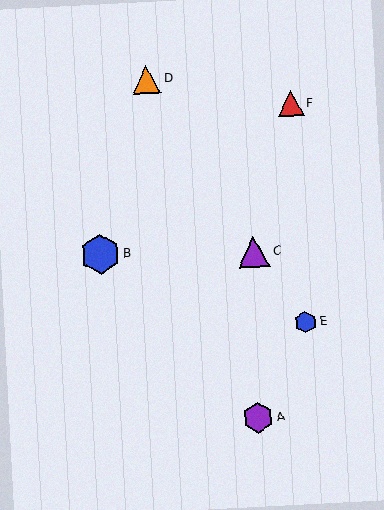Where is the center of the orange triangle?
The center of the orange triangle is at (147, 79).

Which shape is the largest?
The blue hexagon (labeled B) is the largest.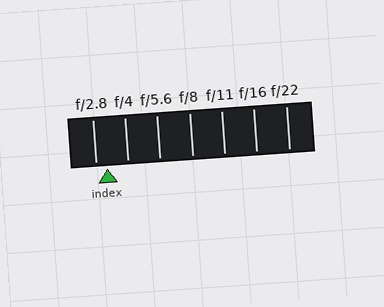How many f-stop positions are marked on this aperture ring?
There are 7 f-stop positions marked.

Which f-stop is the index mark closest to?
The index mark is closest to f/2.8.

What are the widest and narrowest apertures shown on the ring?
The widest aperture shown is f/2.8 and the narrowest is f/22.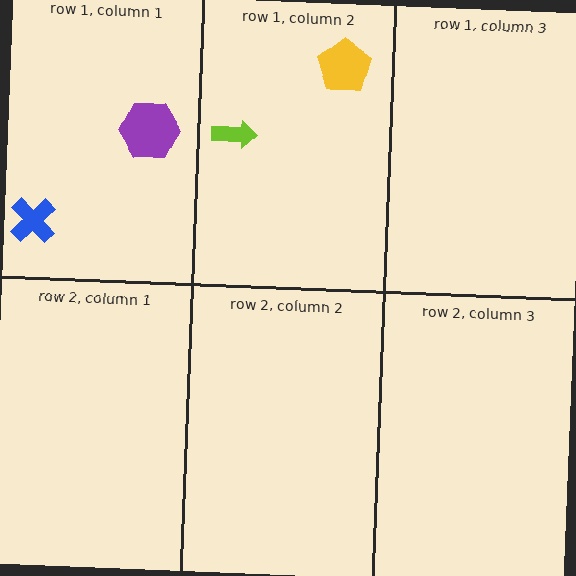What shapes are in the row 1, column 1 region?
The purple hexagon, the blue cross.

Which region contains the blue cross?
The row 1, column 1 region.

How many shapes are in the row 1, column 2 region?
2.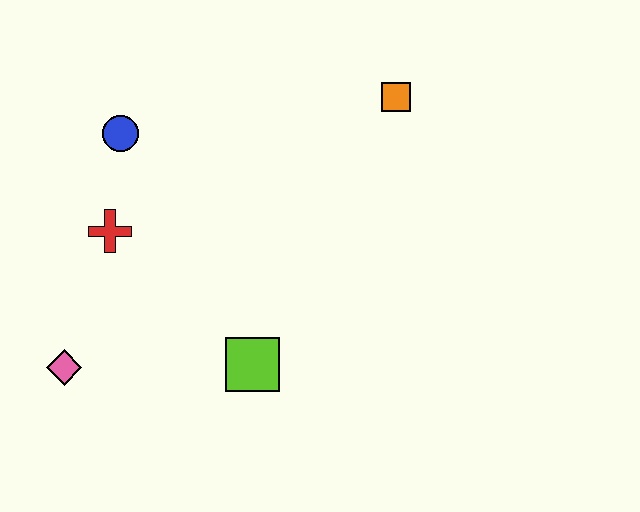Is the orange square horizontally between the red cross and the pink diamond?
No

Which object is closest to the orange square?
The blue circle is closest to the orange square.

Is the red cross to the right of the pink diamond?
Yes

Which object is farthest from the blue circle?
The orange square is farthest from the blue circle.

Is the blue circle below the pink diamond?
No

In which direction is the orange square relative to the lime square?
The orange square is above the lime square.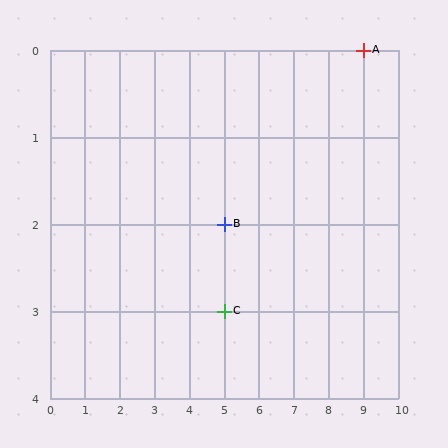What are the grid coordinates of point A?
Point A is at grid coordinates (9, 0).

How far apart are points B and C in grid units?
Points B and C are 1 row apart.